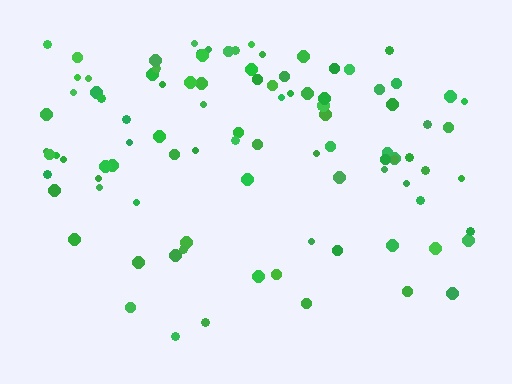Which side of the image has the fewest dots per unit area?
The bottom.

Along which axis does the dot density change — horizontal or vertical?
Vertical.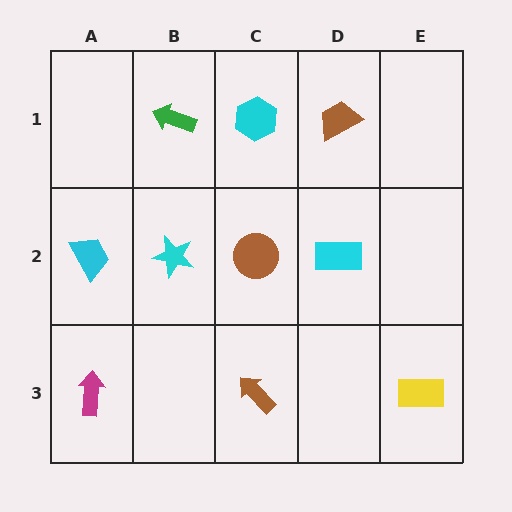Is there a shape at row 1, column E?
No, that cell is empty.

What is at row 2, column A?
A cyan trapezoid.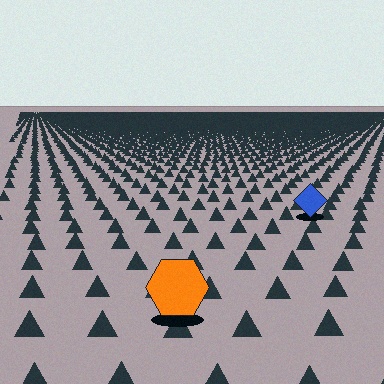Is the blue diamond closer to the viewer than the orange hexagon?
No. The orange hexagon is closer — you can tell from the texture gradient: the ground texture is coarser near it.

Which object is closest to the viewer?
The orange hexagon is closest. The texture marks near it are larger and more spread out.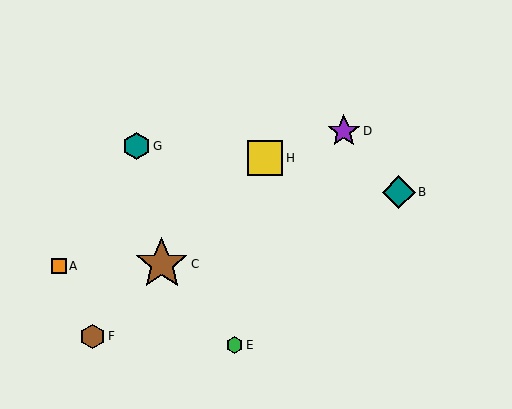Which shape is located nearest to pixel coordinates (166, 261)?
The brown star (labeled C) at (162, 264) is nearest to that location.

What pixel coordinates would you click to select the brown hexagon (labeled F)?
Click at (92, 336) to select the brown hexagon F.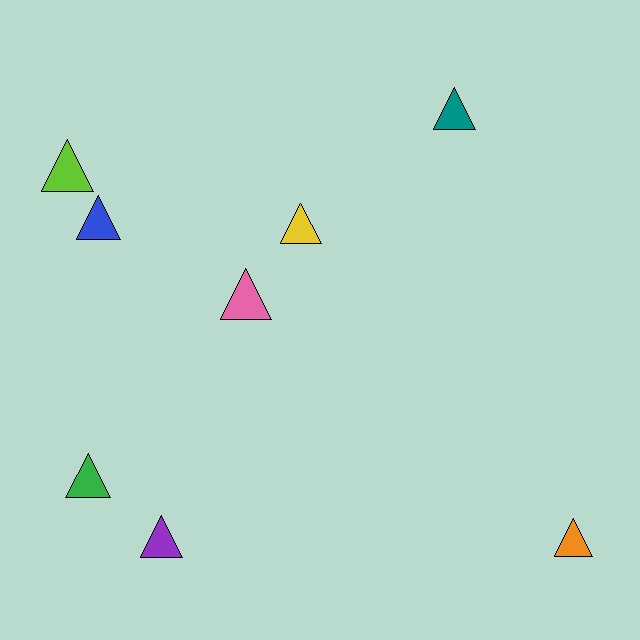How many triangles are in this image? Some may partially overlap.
There are 8 triangles.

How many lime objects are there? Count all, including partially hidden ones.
There is 1 lime object.